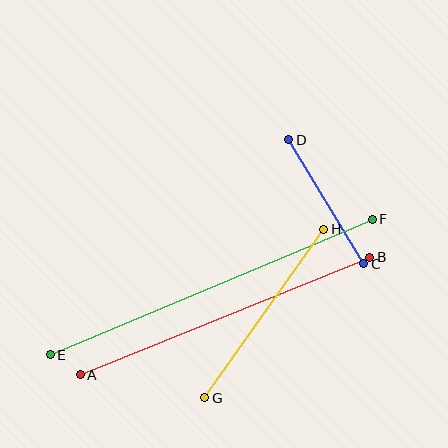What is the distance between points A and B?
The distance is approximately 313 pixels.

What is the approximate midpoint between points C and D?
The midpoint is at approximately (326, 202) pixels.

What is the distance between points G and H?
The distance is approximately 206 pixels.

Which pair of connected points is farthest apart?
Points E and F are farthest apart.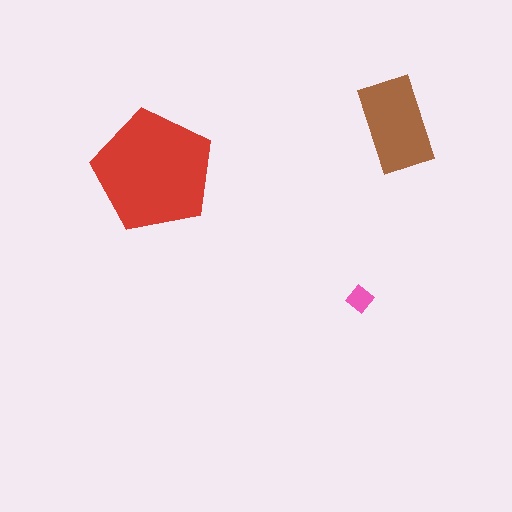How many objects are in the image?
There are 3 objects in the image.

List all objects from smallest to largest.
The pink diamond, the brown rectangle, the red pentagon.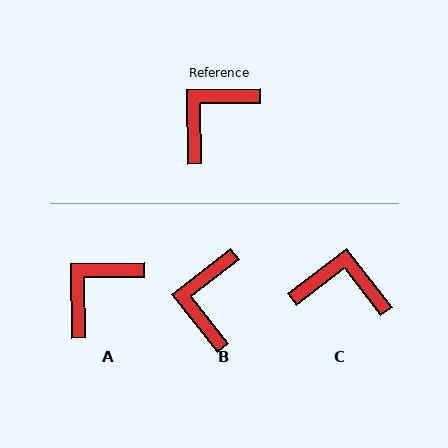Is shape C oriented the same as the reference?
No, it is off by about 53 degrees.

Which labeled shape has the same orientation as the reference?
A.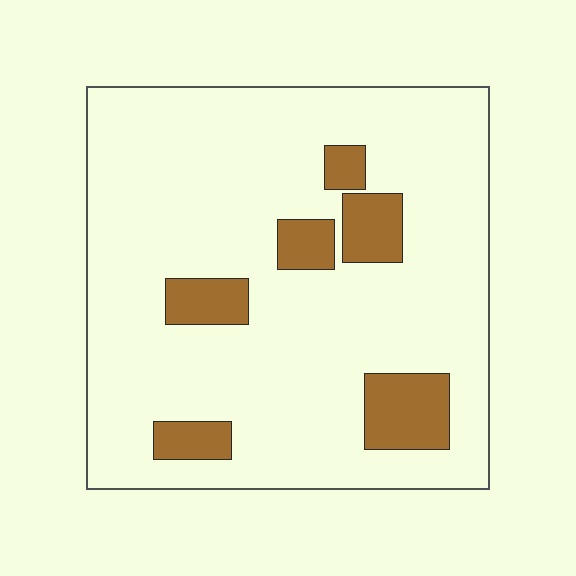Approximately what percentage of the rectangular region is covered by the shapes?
Approximately 15%.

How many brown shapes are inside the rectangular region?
6.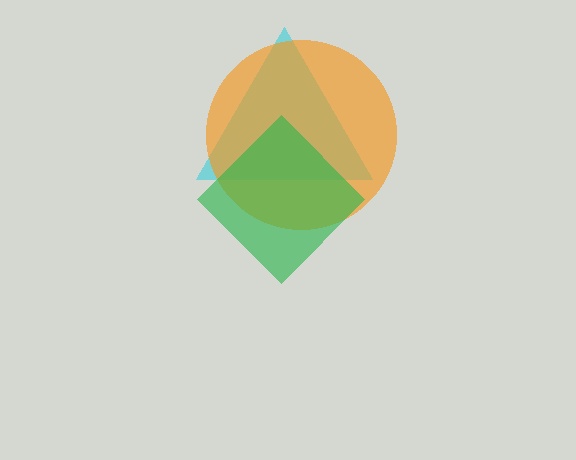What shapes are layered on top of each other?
The layered shapes are: a cyan triangle, an orange circle, a green diamond.